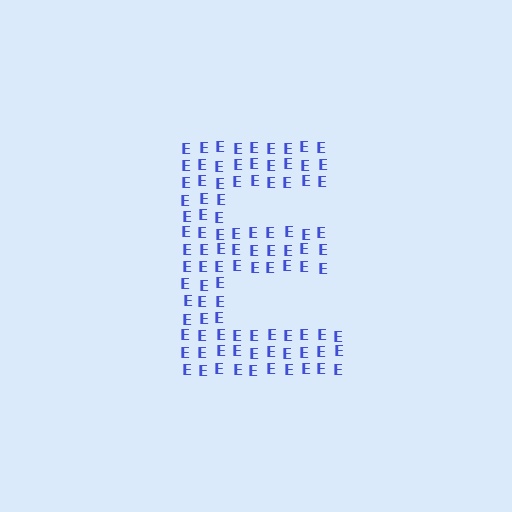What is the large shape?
The large shape is the letter E.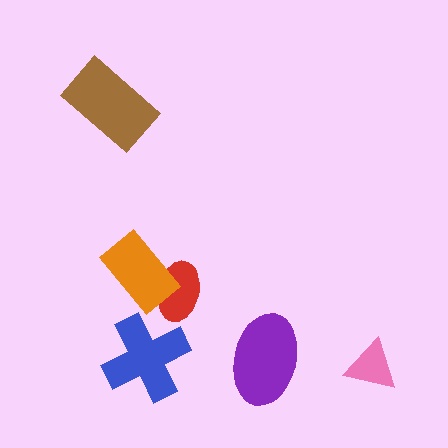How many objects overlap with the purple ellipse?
0 objects overlap with the purple ellipse.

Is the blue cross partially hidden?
No, no other shape covers it.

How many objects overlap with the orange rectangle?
1 object overlaps with the orange rectangle.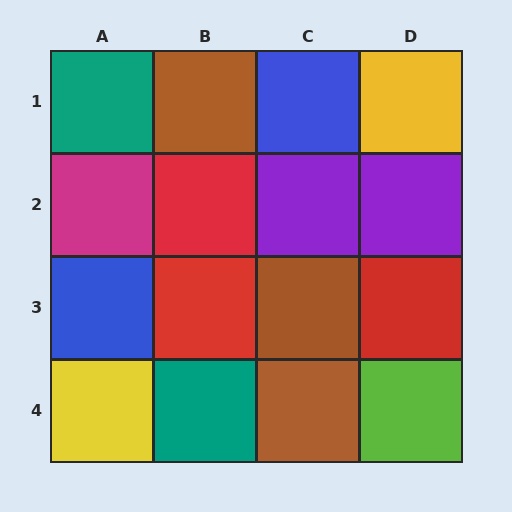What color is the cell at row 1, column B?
Brown.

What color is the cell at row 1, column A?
Teal.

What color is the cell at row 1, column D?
Yellow.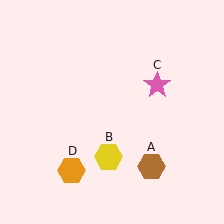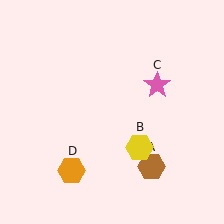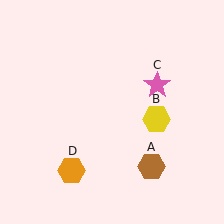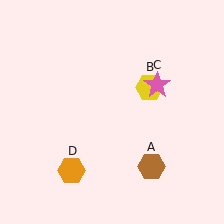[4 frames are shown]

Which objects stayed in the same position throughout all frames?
Brown hexagon (object A) and pink star (object C) and orange hexagon (object D) remained stationary.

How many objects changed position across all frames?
1 object changed position: yellow hexagon (object B).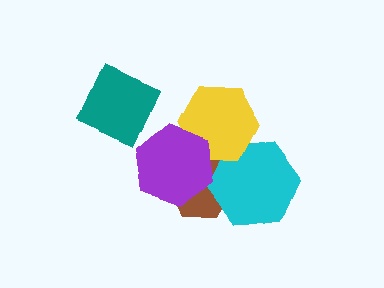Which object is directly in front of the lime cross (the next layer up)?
The brown hexagon is directly in front of the lime cross.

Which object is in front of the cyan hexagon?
The yellow hexagon is in front of the cyan hexagon.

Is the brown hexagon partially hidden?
Yes, it is partially covered by another shape.